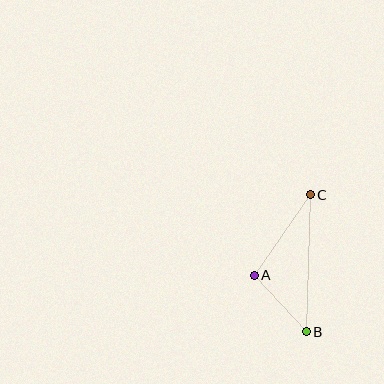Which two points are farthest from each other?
Points B and C are farthest from each other.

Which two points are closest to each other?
Points A and B are closest to each other.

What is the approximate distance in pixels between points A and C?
The distance between A and C is approximately 98 pixels.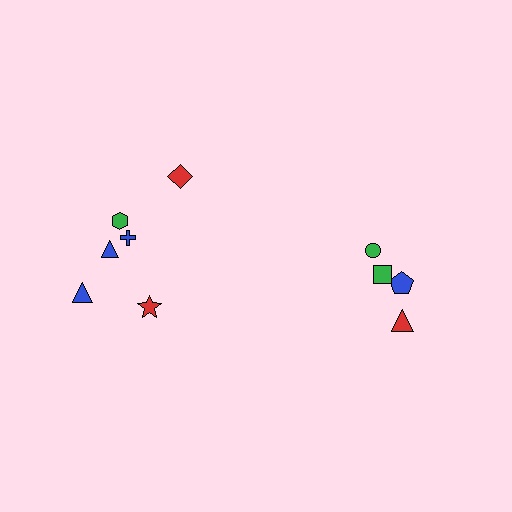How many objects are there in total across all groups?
There are 10 objects.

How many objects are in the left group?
There are 6 objects.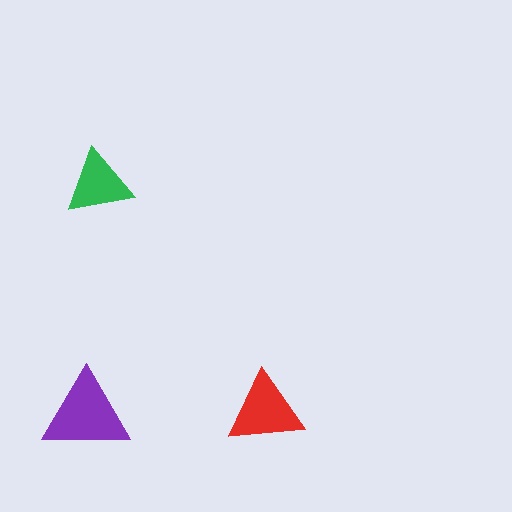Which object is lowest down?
The purple triangle is bottommost.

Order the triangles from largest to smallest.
the purple one, the red one, the green one.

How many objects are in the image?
There are 3 objects in the image.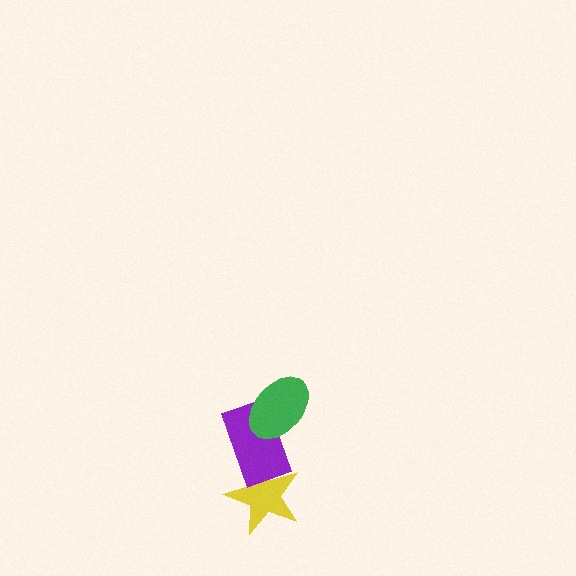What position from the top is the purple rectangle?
The purple rectangle is 2nd from the top.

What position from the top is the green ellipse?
The green ellipse is 1st from the top.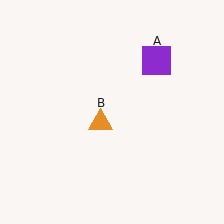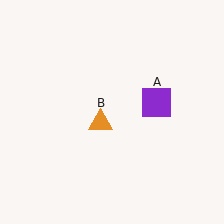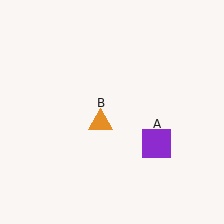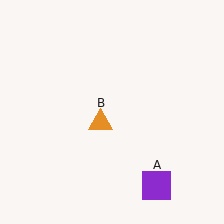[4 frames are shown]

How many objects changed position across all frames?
1 object changed position: purple square (object A).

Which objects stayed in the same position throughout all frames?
Orange triangle (object B) remained stationary.